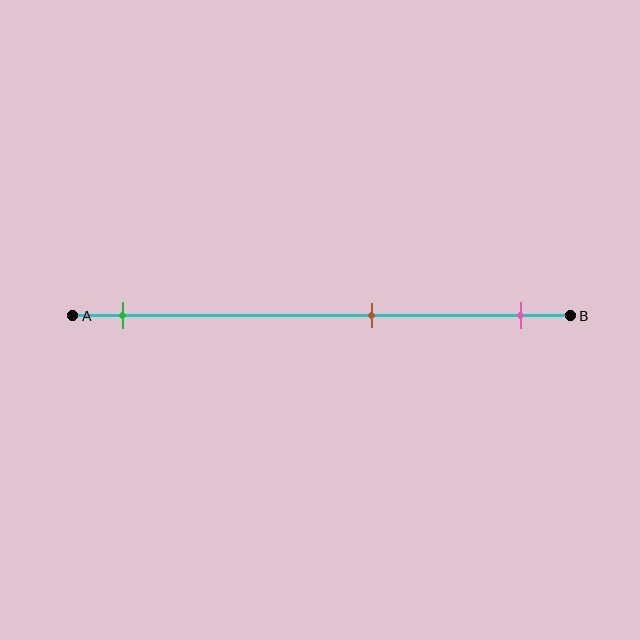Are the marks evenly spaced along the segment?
No, the marks are not evenly spaced.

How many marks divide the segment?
There are 3 marks dividing the segment.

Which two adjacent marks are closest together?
The brown and pink marks are the closest adjacent pair.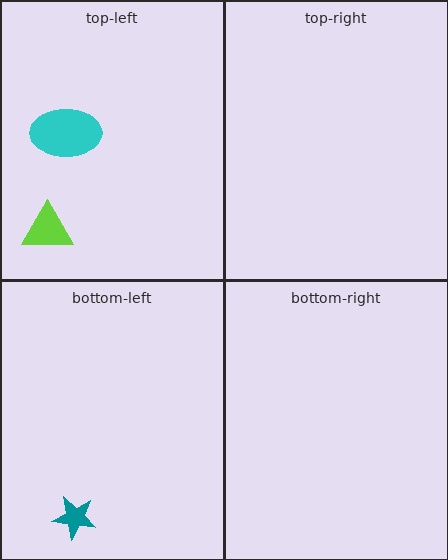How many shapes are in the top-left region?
2.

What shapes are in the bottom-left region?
The teal star.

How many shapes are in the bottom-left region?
1.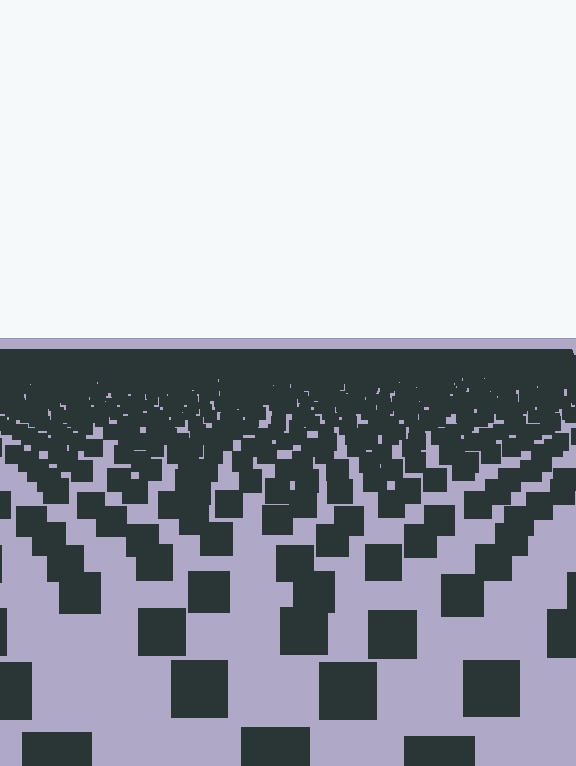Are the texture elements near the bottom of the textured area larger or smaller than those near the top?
Larger. Near the bottom, elements are closer to the viewer and appear at a bigger on-screen size.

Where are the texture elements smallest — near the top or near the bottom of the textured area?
Near the top.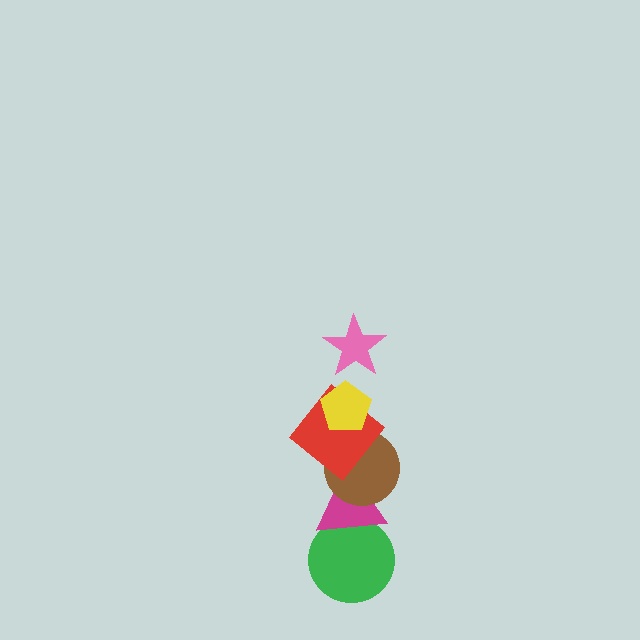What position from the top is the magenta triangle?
The magenta triangle is 5th from the top.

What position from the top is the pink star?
The pink star is 1st from the top.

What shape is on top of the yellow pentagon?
The pink star is on top of the yellow pentagon.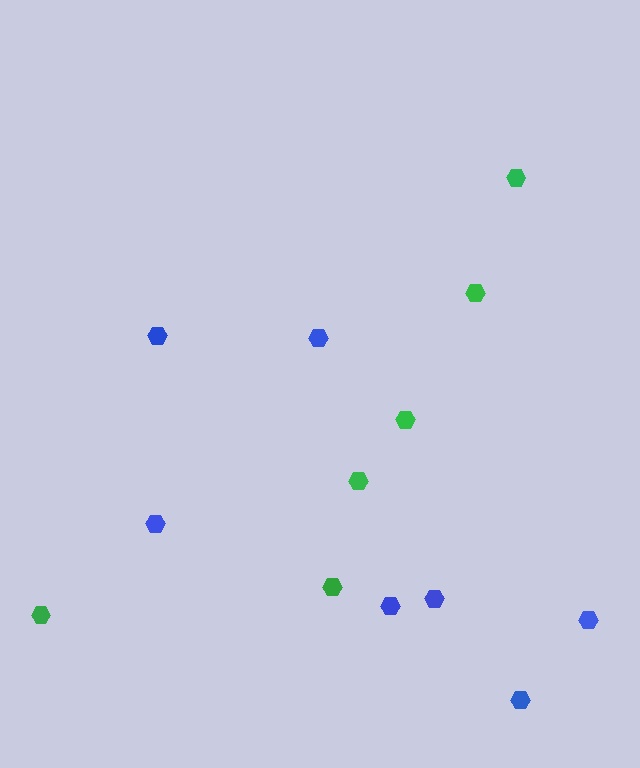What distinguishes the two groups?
There are 2 groups: one group of blue hexagons (7) and one group of green hexagons (6).